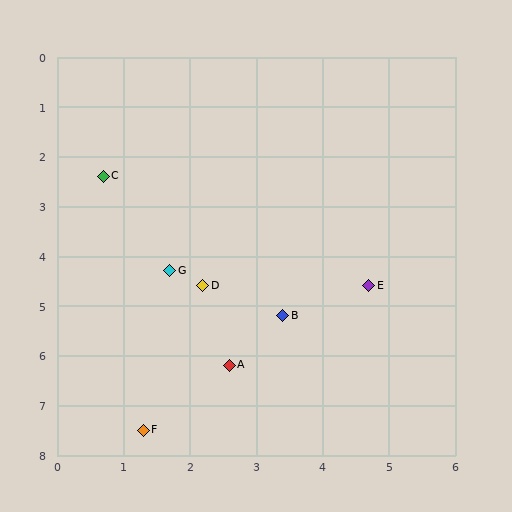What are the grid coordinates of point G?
Point G is at approximately (1.7, 4.3).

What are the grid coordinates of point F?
Point F is at approximately (1.3, 7.5).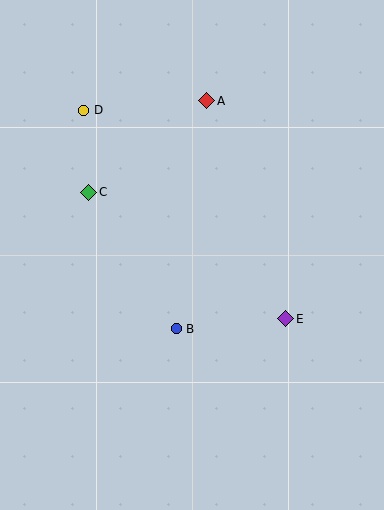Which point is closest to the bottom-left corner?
Point B is closest to the bottom-left corner.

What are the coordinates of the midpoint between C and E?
The midpoint between C and E is at (187, 255).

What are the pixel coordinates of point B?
Point B is at (176, 329).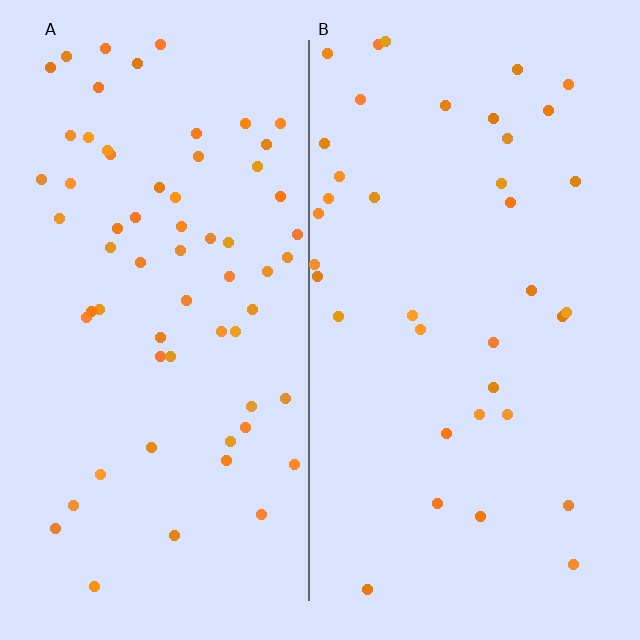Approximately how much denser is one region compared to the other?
Approximately 1.7× — region A over region B.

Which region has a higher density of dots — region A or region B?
A (the left).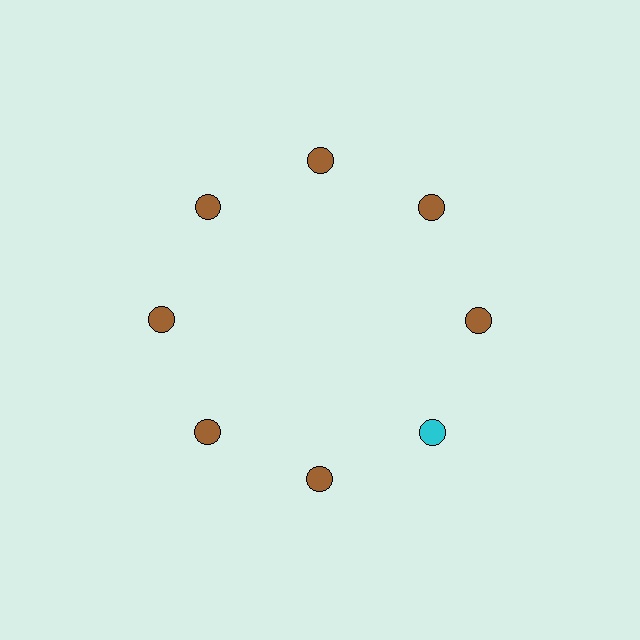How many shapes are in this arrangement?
There are 8 shapes arranged in a ring pattern.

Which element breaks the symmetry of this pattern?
The cyan circle at roughly the 4 o'clock position breaks the symmetry. All other shapes are brown circles.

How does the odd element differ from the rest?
It has a different color: cyan instead of brown.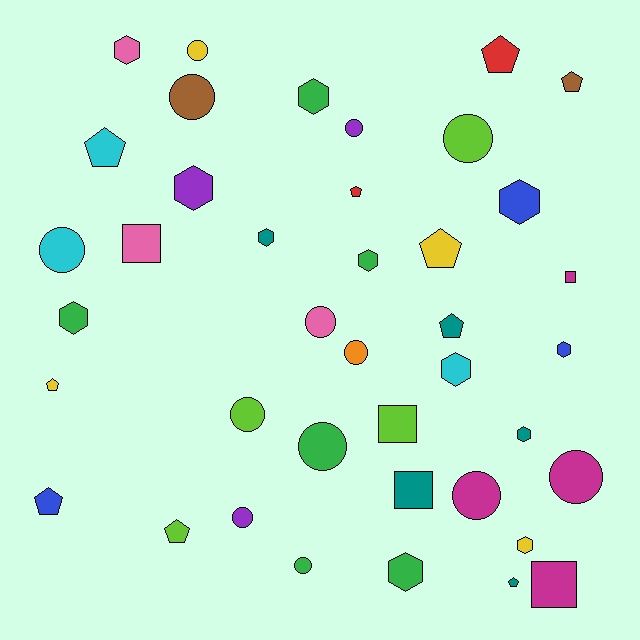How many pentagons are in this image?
There are 10 pentagons.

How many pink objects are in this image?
There are 3 pink objects.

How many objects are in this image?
There are 40 objects.